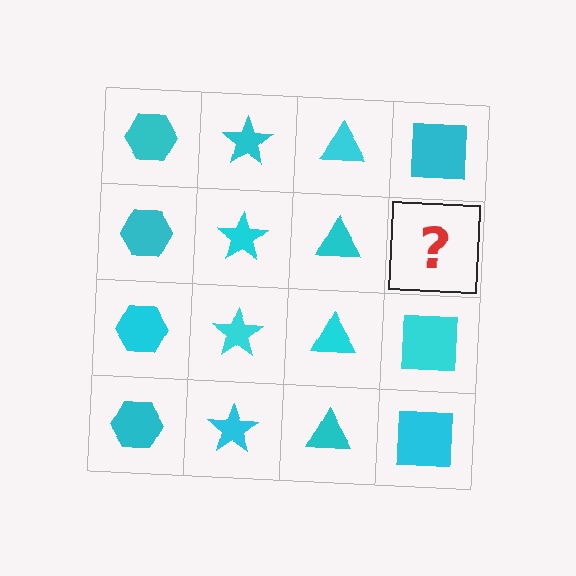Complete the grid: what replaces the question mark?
The question mark should be replaced with a cyan square.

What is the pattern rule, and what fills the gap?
The rule is that each column has a consistent shape. The gap should be filled with a cyan square.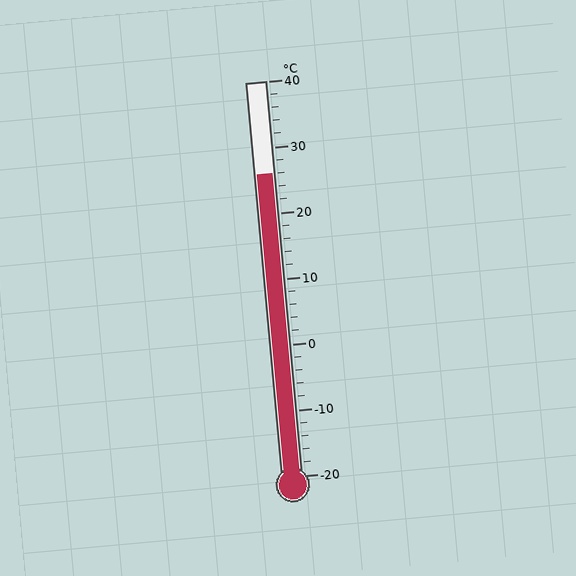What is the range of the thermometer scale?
The thermometer scale ranges from -20°C to 40°C.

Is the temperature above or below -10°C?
The temperature is above -10°C.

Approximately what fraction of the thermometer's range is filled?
The thermometer is filled to approximately 75% of its range.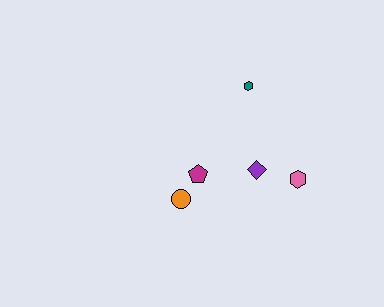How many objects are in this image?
There are 5 objects.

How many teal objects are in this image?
There is 1 teal object.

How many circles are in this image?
There is 1 circle.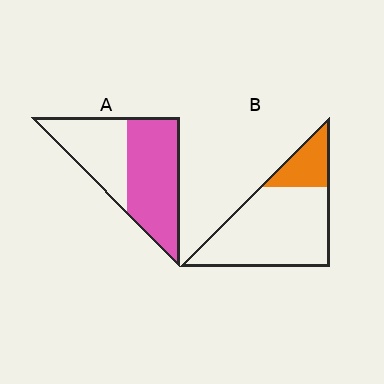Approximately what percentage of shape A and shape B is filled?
A is approximately 60% and B is approximately 20%.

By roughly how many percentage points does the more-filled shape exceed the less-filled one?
By roughly 35 percentage points (A over B).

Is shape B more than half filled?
No.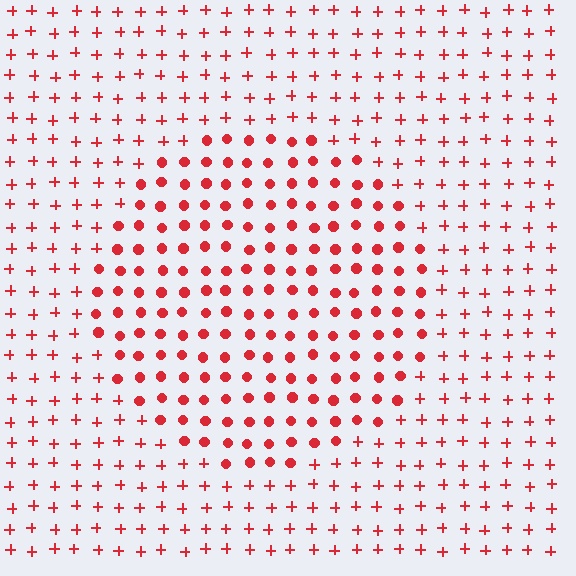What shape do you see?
I see a circle.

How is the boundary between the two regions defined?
The boundary is defined by a change in element shape: circles inside vs. plus signs outside. All elements share the same color and spacing.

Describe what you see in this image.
The image is filled with small red elements arranged in a uniform grid. A circle-shaped region contains circles, while the surrounding area contains plus signs. The boundary is defined purely by the change in element shape.